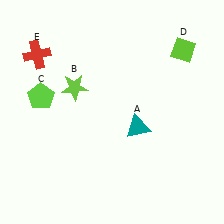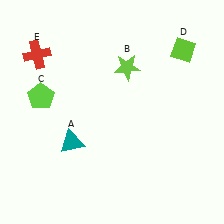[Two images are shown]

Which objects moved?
The objects that moved are: the teal triangle (A), the lime star (B).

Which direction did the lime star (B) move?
The lime star (B) moved right.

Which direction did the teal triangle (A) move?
The teal triangle (A) moved left.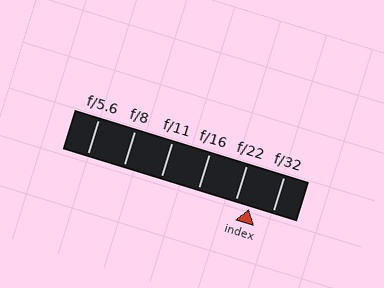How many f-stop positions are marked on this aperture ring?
There are 6 f-stop positions marked.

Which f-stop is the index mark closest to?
The index mark is closest to f/22.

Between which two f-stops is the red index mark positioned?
The index mark is between f/22 and f/32.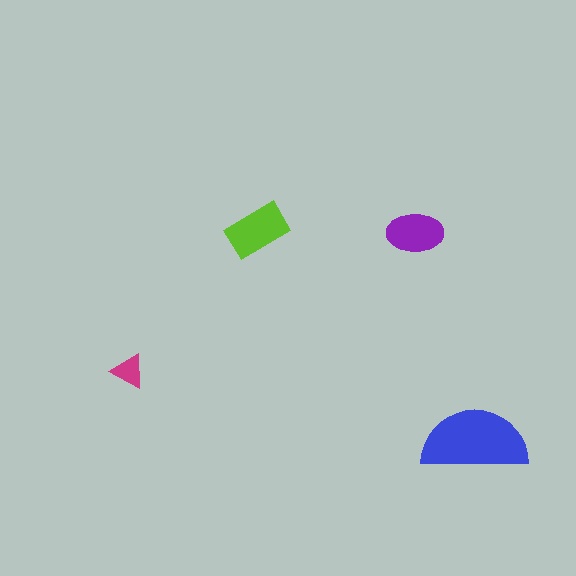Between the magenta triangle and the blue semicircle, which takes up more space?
The blue semicircle.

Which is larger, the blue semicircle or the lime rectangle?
The blue semicircle.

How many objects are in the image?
There are 4 objects in the image.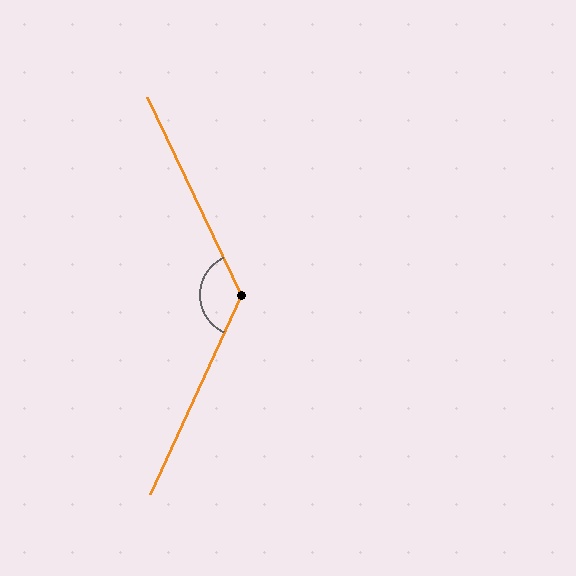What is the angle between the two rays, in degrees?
Approximately 130 degrees.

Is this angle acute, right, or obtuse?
It is obtuse.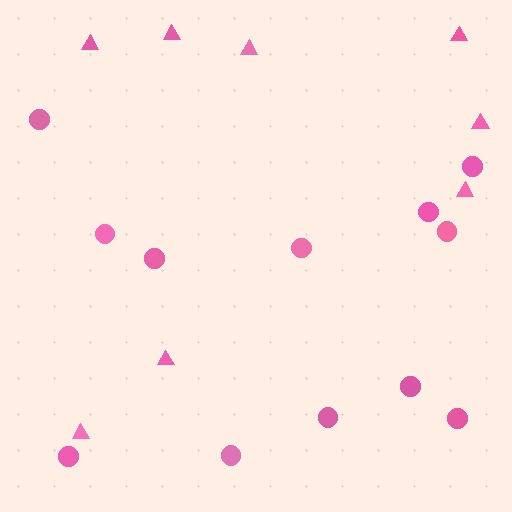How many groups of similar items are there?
There are 2 groups: one group of circles (12) and one group of triangles (8).